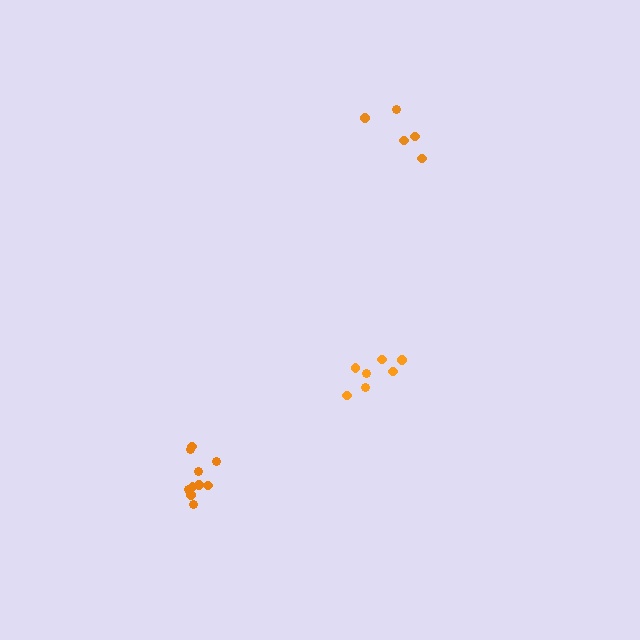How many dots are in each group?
Group 1: 7 dots, Group 2: 10 dots, Group 3: 5 dots (22 total).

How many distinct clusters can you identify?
There are 3 distinct clusters.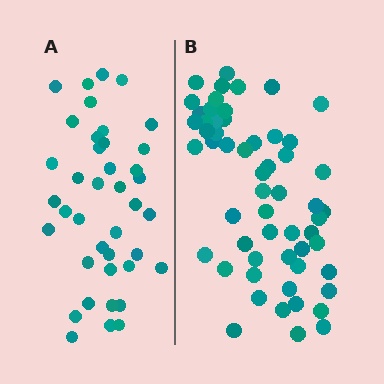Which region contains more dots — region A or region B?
Region B (the right region) has more dots.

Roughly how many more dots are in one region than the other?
Region B has approximately 15 more dots than region A.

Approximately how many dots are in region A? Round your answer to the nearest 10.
About 40 dots.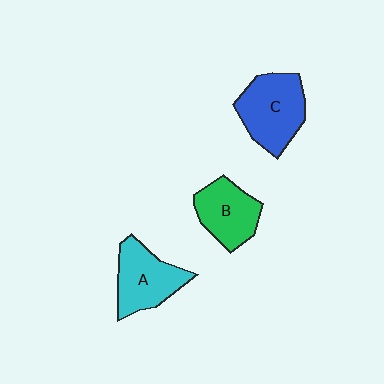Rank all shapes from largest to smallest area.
From largest to smallest: C (blue), A (cyan), B (green).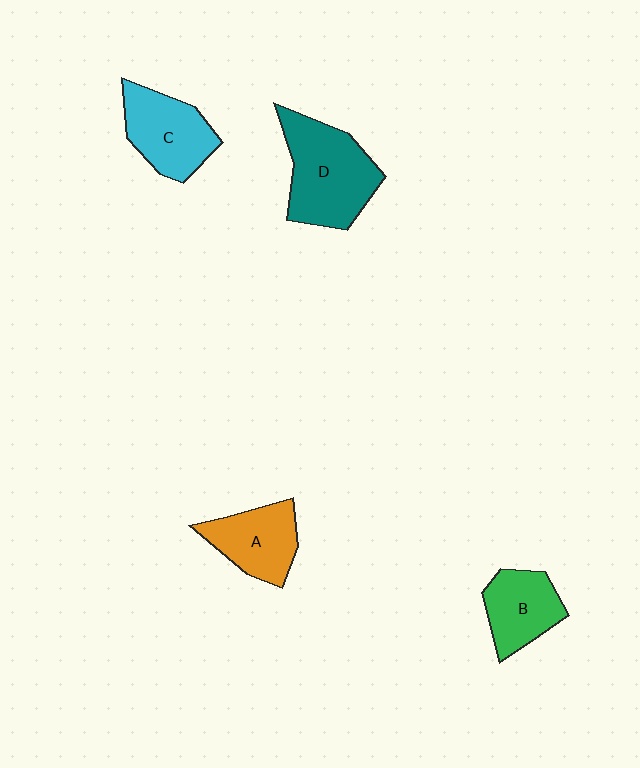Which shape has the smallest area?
Shape B (green).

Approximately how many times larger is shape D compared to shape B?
Approximately 1.6 times.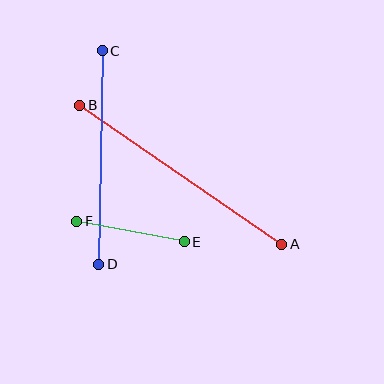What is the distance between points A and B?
The distance is approximately 245 pixels.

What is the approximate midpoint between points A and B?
The midpoint is at approximately (181, 175) pixels.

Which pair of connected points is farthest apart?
Points A and B are farthest apart.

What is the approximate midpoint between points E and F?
The midpoint is at approximately (131, 231) pixels.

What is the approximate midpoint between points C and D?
The midpoint is at approximately (101, 157) pixels.